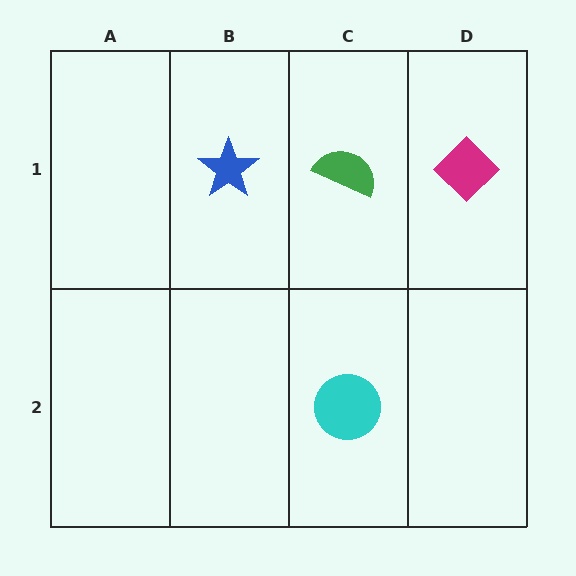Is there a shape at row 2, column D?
No, that cell is empty.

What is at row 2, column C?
A cyan circle.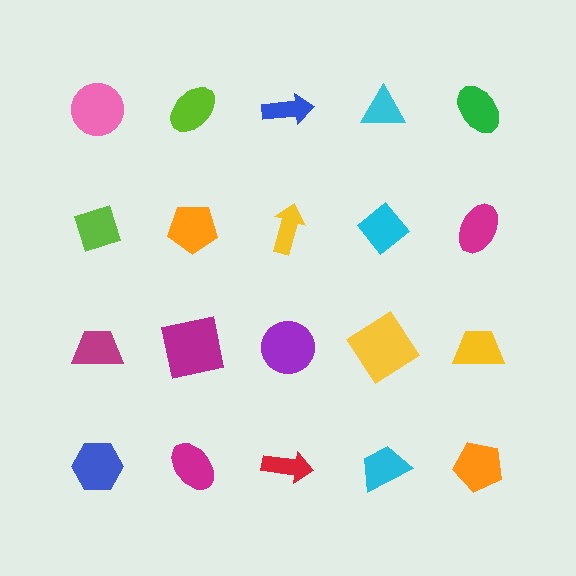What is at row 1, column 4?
A cyan triangle.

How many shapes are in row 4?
5 shapes.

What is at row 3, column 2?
A magenta square.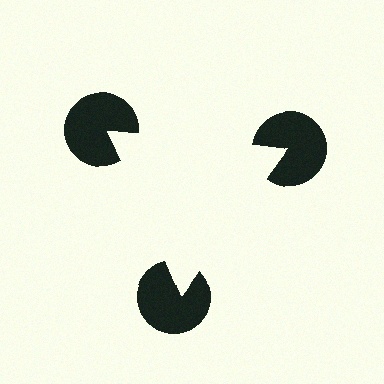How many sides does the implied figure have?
3 sides.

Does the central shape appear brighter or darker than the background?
It typically appears slightly brighter than the background, even though no actual brightness change is drawn.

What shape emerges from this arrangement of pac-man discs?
An illusory triangle — its edges are inferred from the aligned wedge cuts in the pac-man discs, not physically drawn.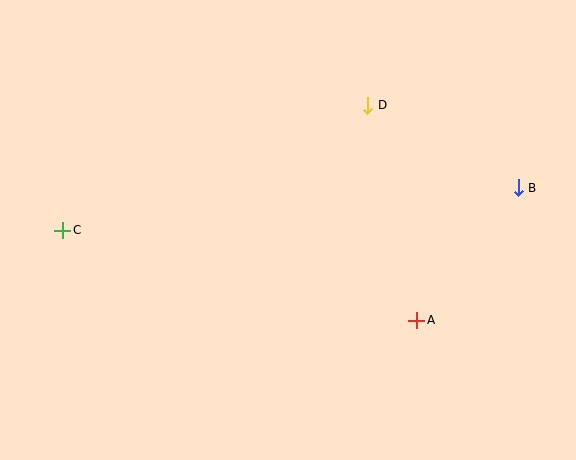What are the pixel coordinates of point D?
Point D is at (368, 105).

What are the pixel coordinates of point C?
Point C is at (63, 230).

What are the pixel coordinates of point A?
Point A is at (417, 320).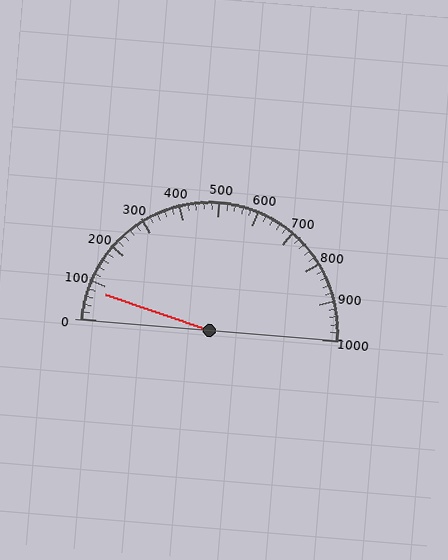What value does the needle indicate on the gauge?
The needle indicates approximately 80.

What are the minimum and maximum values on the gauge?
The gauge ranges from 0 to 1000.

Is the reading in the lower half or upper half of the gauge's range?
The reading is in the lower half of the range (0 to 1000).